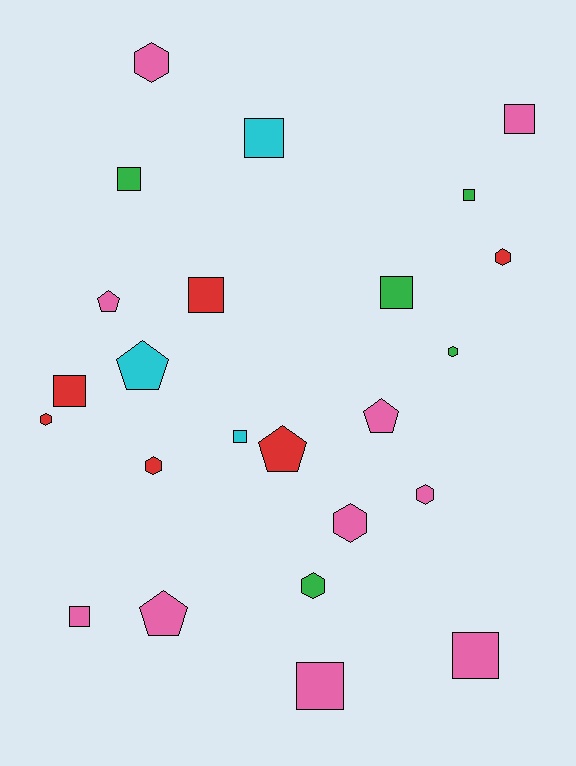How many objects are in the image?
There are 24 objects.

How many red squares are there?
There are 2 red squares.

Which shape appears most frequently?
Square, with 11 objects.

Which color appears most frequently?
Pink, with 10 objects.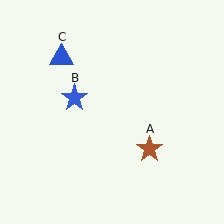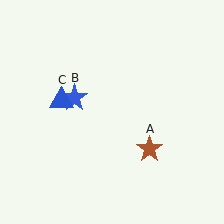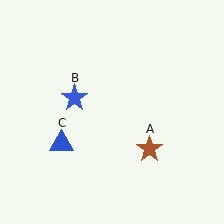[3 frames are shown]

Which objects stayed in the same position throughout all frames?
Brown star (object A) and blue star (object B) remained stationary.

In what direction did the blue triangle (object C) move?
The blue triangle (object C) moved down.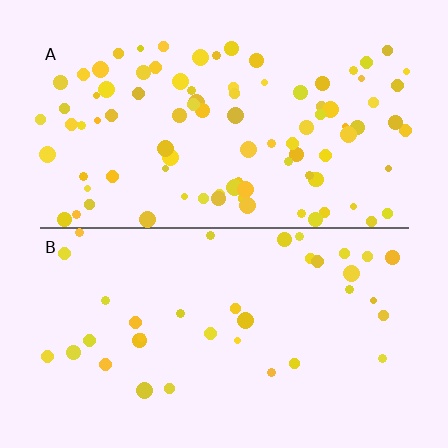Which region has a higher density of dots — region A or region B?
A (the top).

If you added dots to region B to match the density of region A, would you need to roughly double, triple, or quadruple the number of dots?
Approximately triple.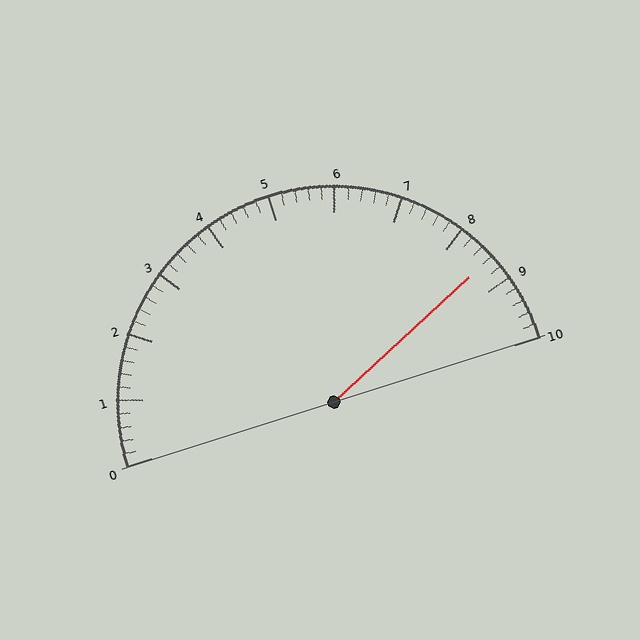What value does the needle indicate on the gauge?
The needle indicates approximately 8.6.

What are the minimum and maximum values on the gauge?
The gauge ranges from 0 to 10.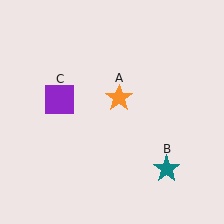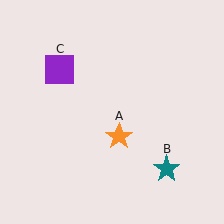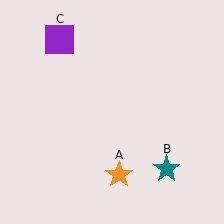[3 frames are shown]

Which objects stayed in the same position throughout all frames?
Teal star (object B) remained stationary.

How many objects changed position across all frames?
2 objects changed position: orange star (object A), purple square (object C).